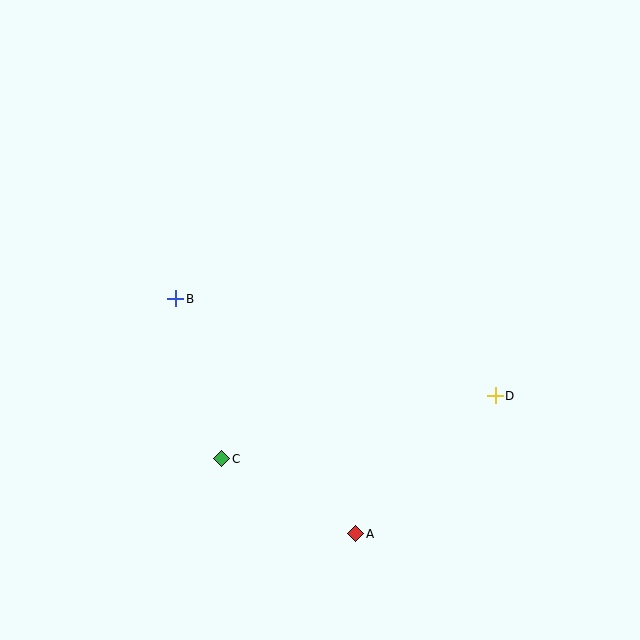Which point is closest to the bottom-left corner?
Point C is closest to the bottom-left corner.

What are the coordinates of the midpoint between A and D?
The midpoint between A and D is at (425, 465).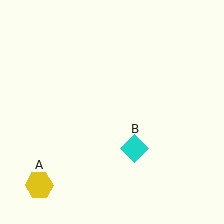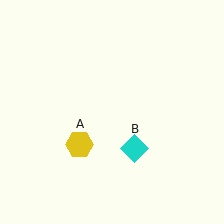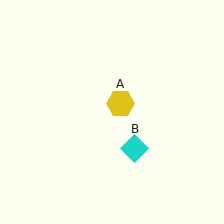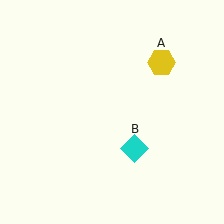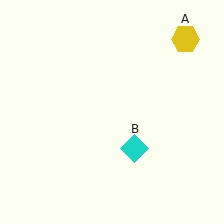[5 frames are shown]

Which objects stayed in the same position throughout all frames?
Cyan diamond (object B) remained stationary.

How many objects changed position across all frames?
1 object changed position: yellow hexagon (object A).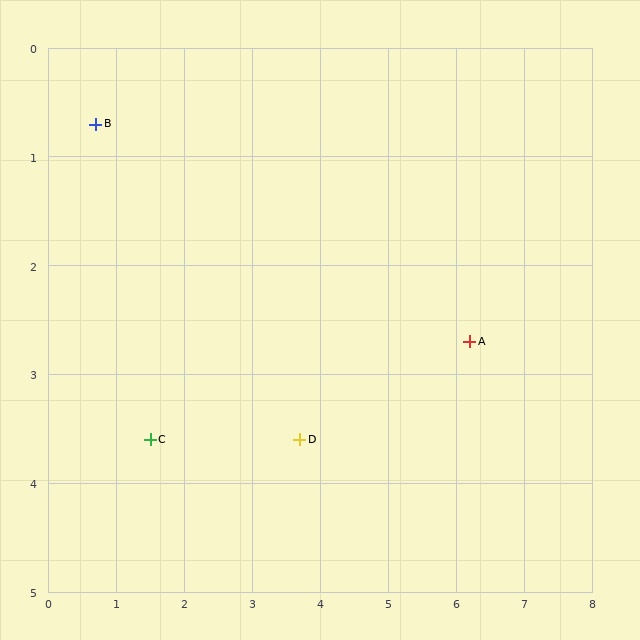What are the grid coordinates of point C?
Point C is at approximately (1.5, 3.6).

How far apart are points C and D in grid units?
Points C and D are about 2.2 grid units apart.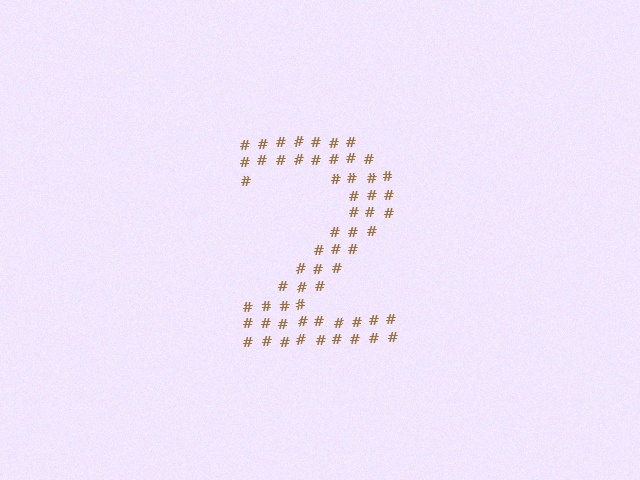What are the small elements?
The small elements are hash symbols.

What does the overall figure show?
The overall figure shows the digit 2.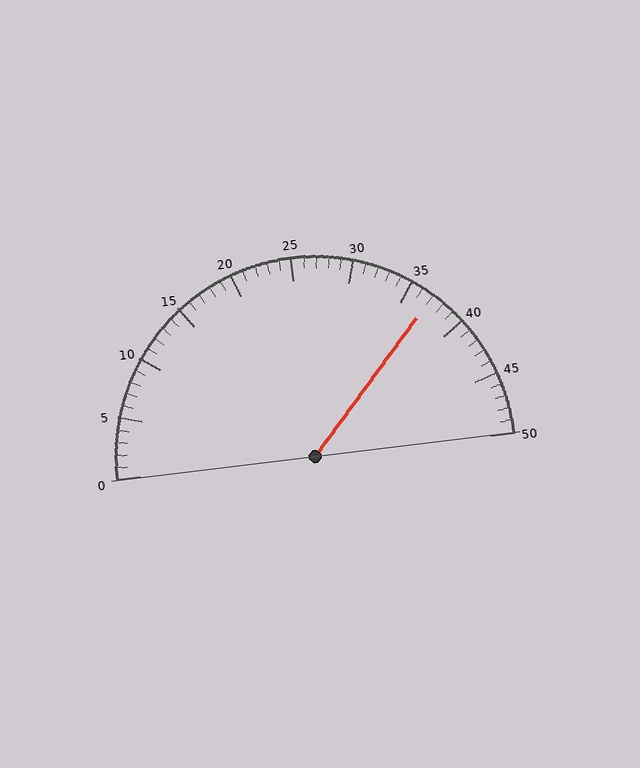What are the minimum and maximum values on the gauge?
The gauge ranges from 0 to 50.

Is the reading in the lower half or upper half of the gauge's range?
The reading is in the upper half of the range (0 to 50).